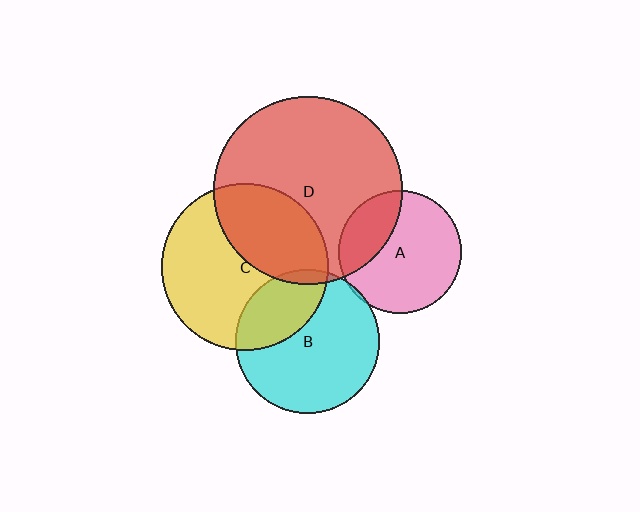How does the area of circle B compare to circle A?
Approximately 1.4 times.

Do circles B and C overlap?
Yes.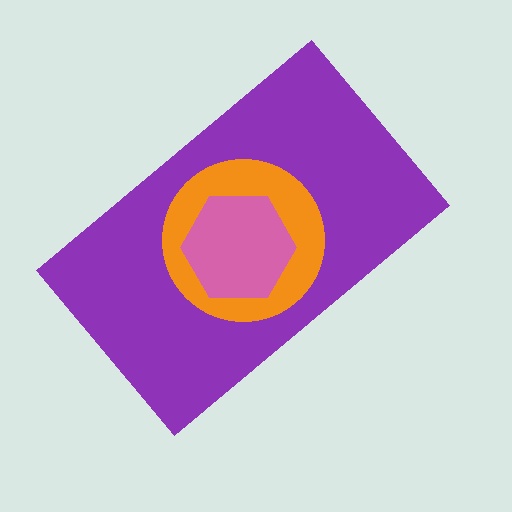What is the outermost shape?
The purple rectangle.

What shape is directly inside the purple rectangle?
The orange circle.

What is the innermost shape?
The pink hexagon.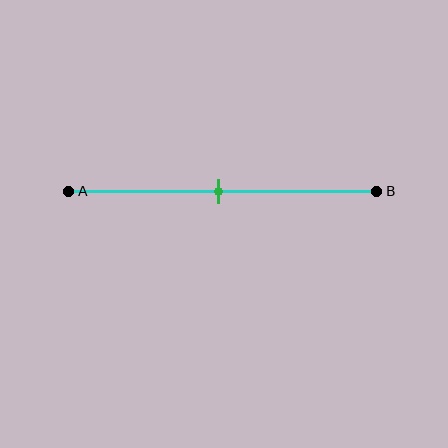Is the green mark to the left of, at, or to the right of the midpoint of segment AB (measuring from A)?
The green mark is approximately at the midpoint of segment AB.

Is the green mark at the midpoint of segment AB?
Yes, the mark is approximately at the midpoint.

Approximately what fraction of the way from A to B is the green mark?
The green mark is approximately 50% of the way from A to B.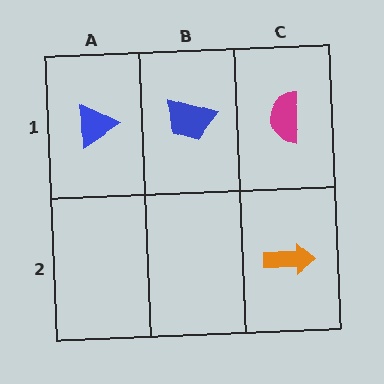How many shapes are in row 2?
1 shape.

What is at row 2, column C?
An orange arrow.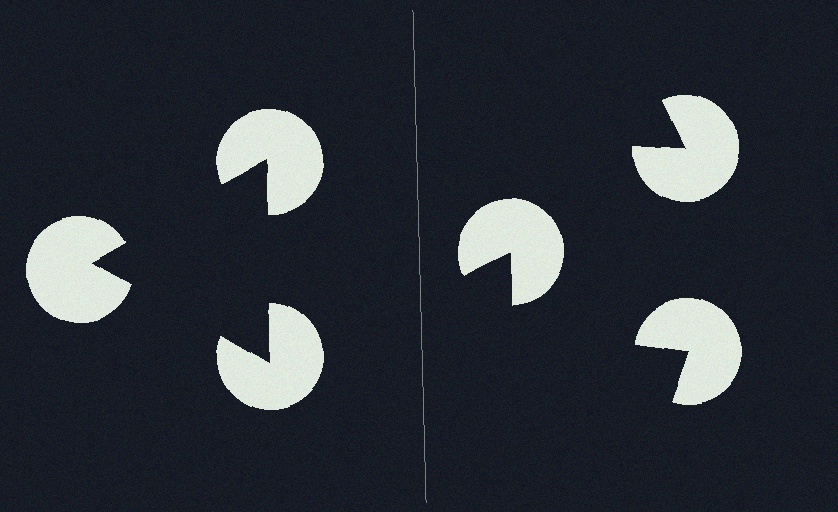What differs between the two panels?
The pac-man discs are positioned identically on both sides; only the wedge orientations differ. On the left they align to a triangle; on the right they are misaligned.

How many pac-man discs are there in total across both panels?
6 — 3 on each side.